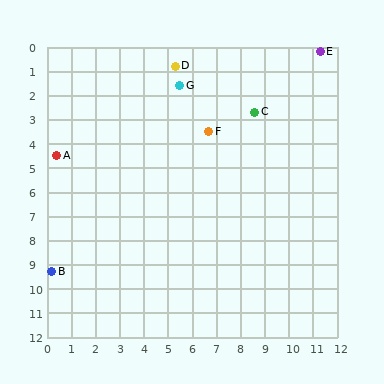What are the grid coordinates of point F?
Point F is at approximately (6.7, 3.5).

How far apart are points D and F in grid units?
Points D and F are about 3.0 grid units apart.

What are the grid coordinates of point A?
Point A is at approximately (0.4, 4.5).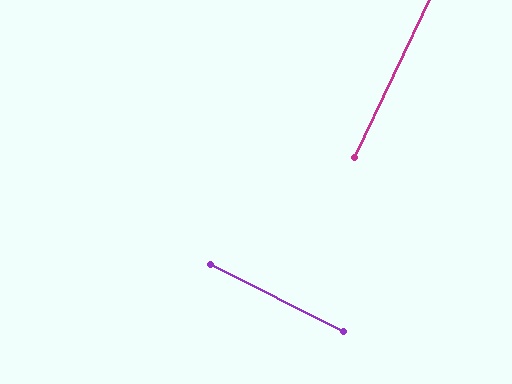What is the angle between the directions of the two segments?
Approximately 89 degrees.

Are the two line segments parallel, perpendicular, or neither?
Perpendicular — they meet at approximately 89°.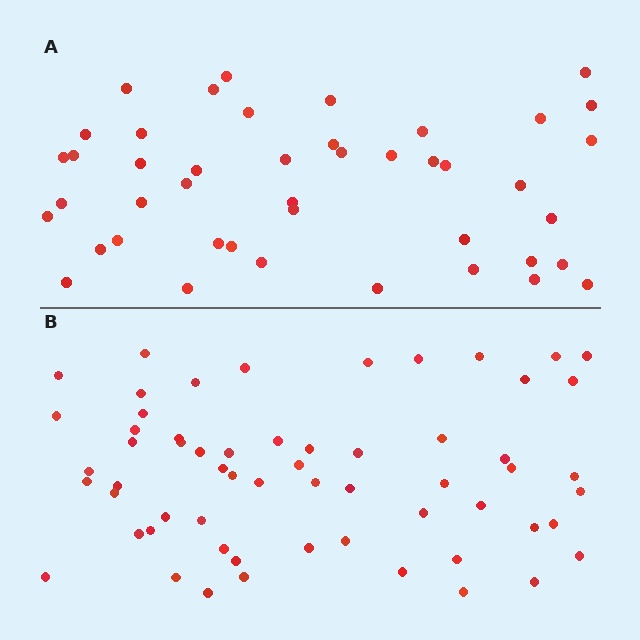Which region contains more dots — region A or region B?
Region B (the bottom region) has more dots.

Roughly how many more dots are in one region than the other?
Region B has approximately 15 more dots than region A.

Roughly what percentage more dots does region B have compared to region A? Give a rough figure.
About 35% more.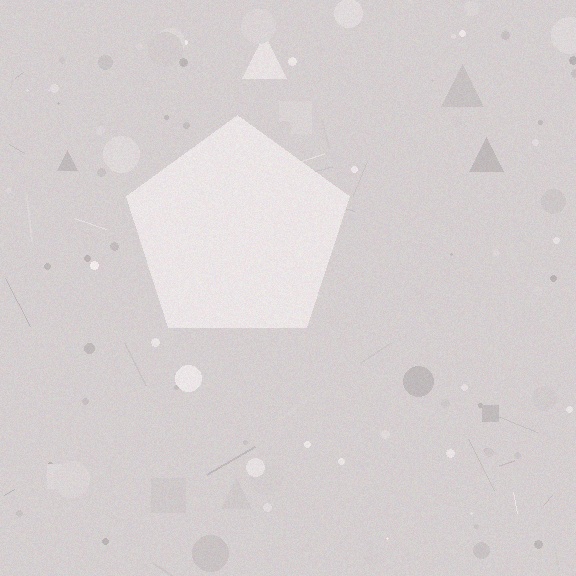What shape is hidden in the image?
A pentagon is hidden in the image.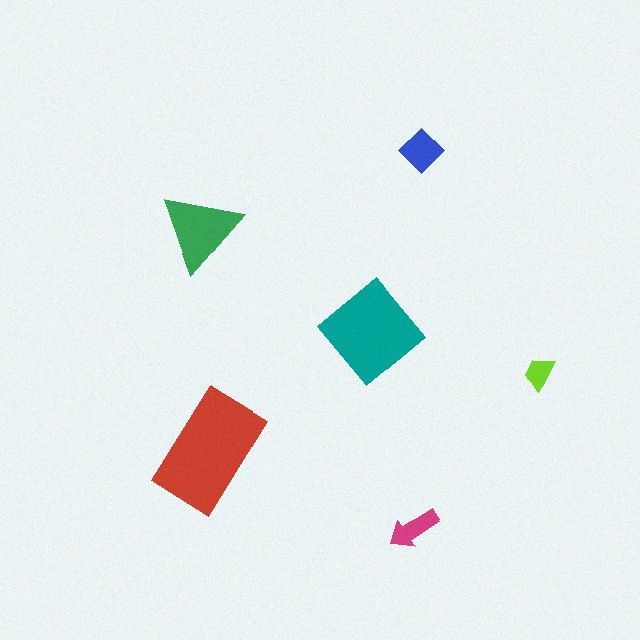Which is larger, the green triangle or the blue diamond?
The green triangle.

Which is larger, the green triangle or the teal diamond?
The teal diamond.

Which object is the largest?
The red rectangle.